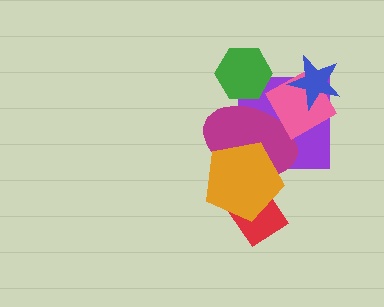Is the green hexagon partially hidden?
Yes, it is partially covered by another shape.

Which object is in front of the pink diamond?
The blue star is in front of the pink diamond.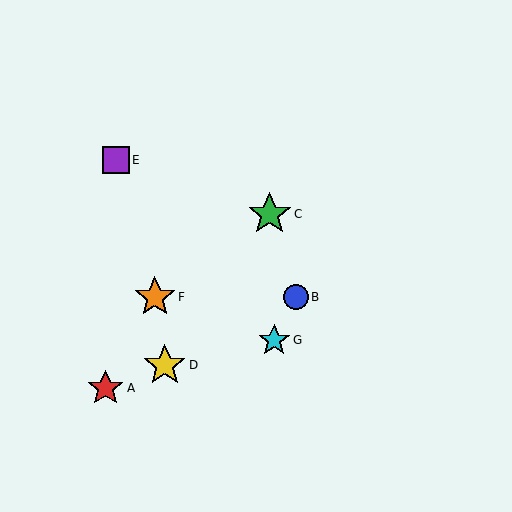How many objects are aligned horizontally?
2 objects (B, F) are aligned horizontally.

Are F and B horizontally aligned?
Yes, both are at y≈297.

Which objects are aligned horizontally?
Objects B, F are aligned horizontally.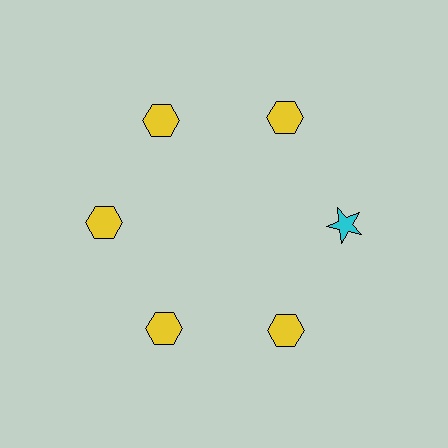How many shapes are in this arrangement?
There are 6 shapes arranged in a ring pattern.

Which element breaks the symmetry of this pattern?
The cyan star at roughly the 3 o'clock position breaks the symmetry. All other shapes are yellow hexagons.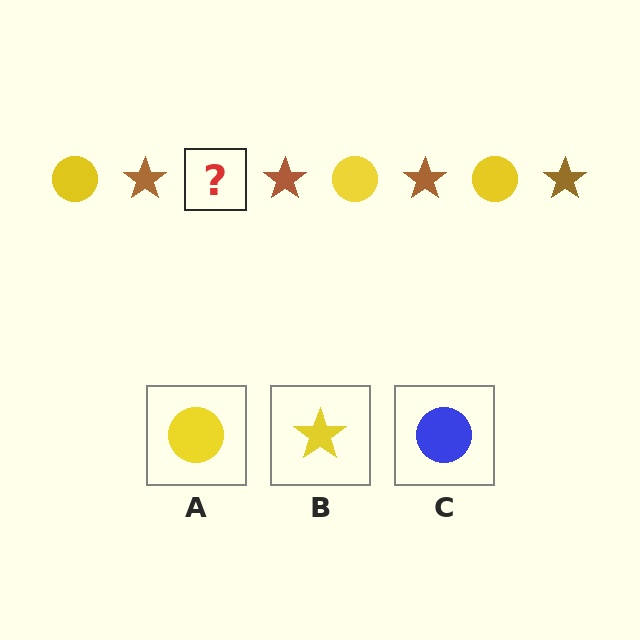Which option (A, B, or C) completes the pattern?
A.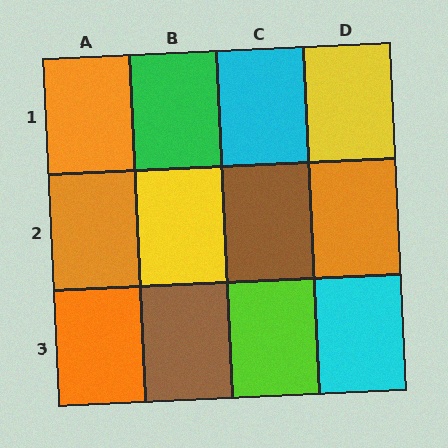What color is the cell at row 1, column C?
Cyan.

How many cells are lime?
1 cell is lime.